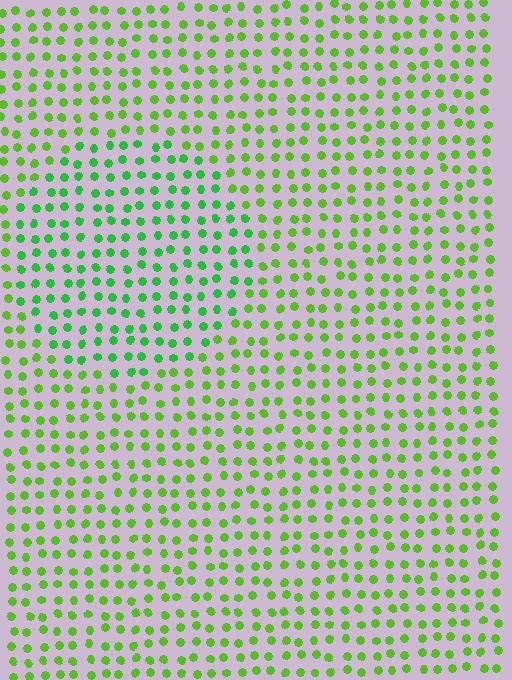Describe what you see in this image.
The image is filled with small lime elements in a uniform arrangement. A circle-shaped region is visible where the elements are tinted to a slightly different hue, forming a subtle color boundary.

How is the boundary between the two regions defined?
The boundary is defined purely by a slight shift in hue (about 27 degrees). Spacing, size, and orientation are identical on both sides.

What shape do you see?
I see a circle.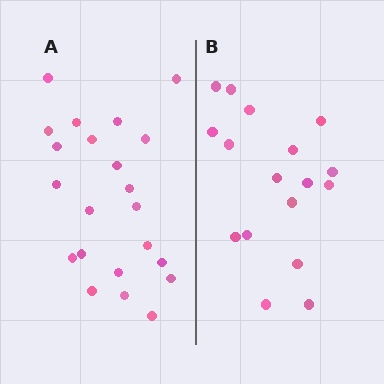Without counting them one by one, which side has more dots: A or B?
Region A (the left region) has more dots.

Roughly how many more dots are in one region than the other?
Region A has about 5 more dots than region B.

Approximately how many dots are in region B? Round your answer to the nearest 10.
About 20 dots. (The exact count is 17, which rounds to 20.)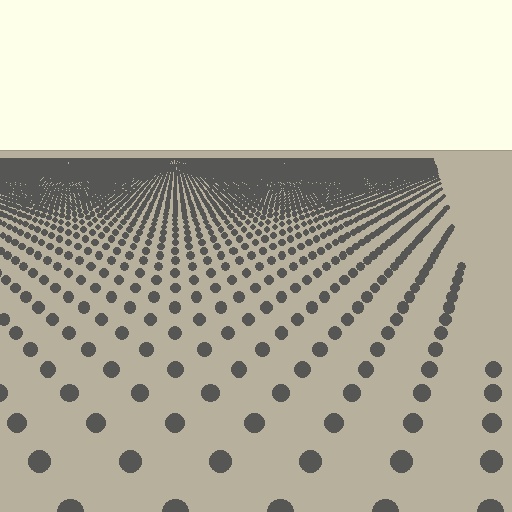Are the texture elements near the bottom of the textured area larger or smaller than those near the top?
Larger. Near the bottom, elements are closer to the viewer and appear at a bigger on-screen size.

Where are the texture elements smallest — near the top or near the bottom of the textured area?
Near the top.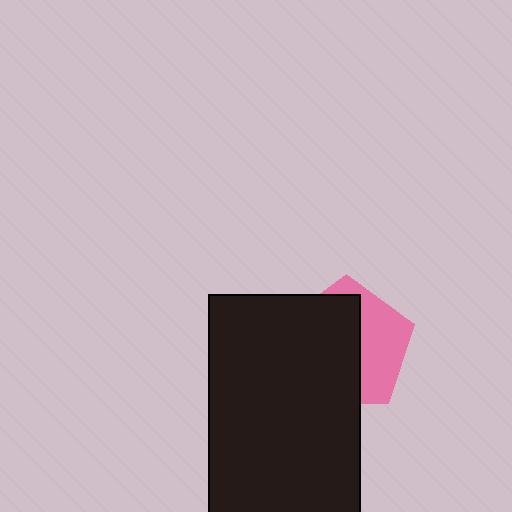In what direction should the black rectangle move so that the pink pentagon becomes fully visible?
The black rectangle should move left. That is the shortest direction to clear the overlap and leave the pink pentagon fully visible.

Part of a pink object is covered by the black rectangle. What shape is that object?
It is a pentagon.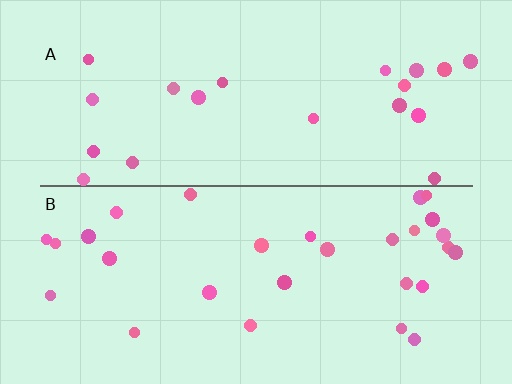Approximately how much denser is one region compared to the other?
Approximately 1.4× — region B over region A.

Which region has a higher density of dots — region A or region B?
B (the bottom).